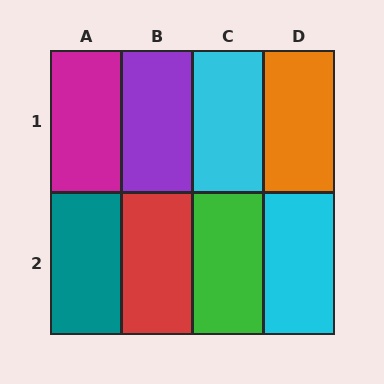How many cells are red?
1 cell is red.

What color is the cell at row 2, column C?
Green.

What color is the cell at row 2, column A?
Teal.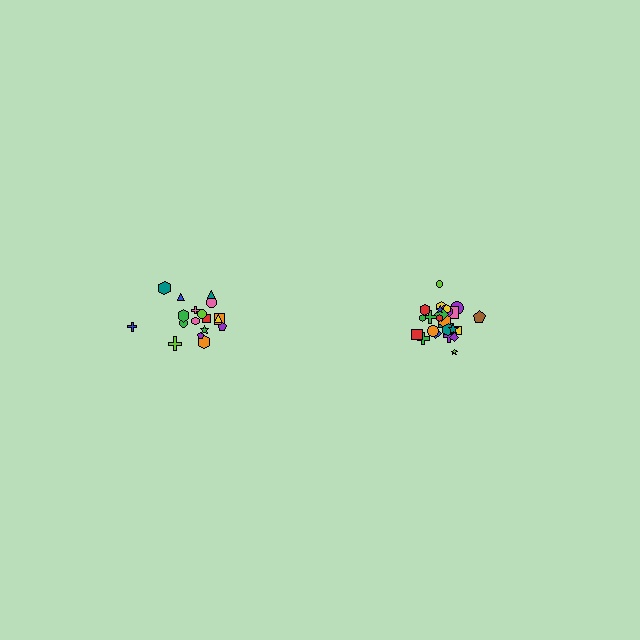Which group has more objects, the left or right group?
The right group.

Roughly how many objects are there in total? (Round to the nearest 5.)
Roughly 45 objects in total.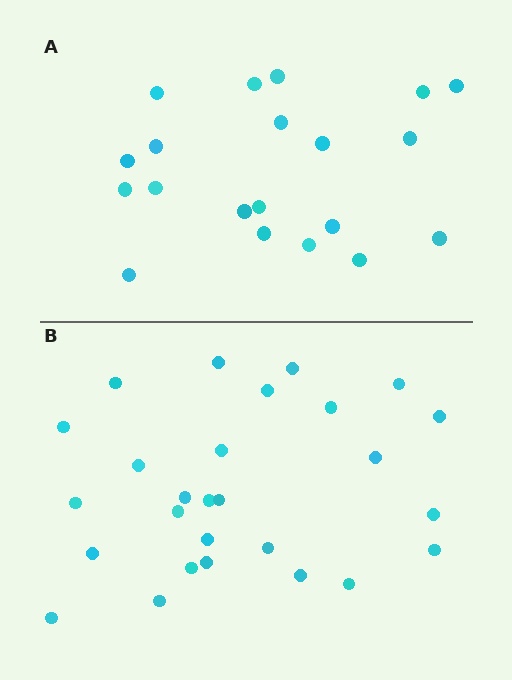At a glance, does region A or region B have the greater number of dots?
Region B (the bottom region) has more dots.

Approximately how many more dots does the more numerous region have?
Region B has roughly 8 or so more dots than region A.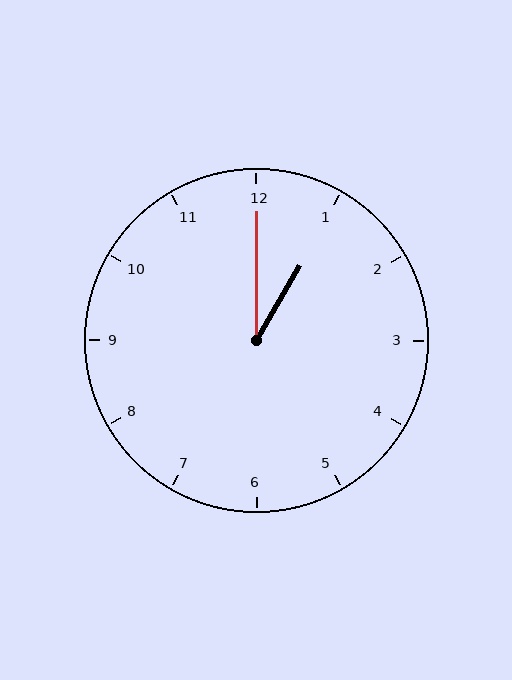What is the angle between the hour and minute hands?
Approximately 30 degrees.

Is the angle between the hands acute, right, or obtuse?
It is acute.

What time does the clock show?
1:00.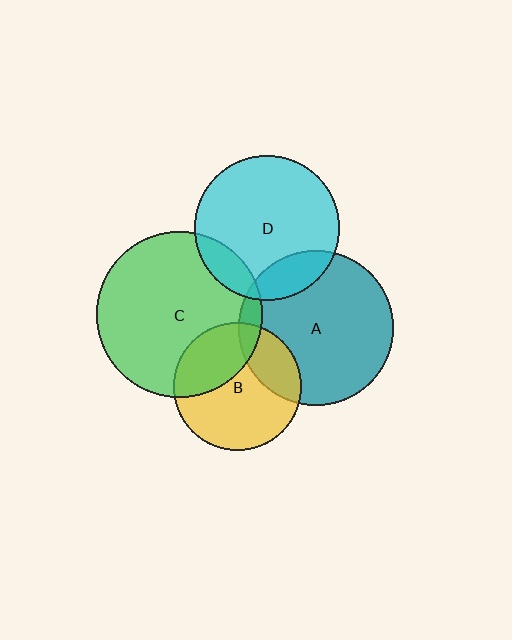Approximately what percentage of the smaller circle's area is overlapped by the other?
Approximately 15%.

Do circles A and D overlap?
Yes.